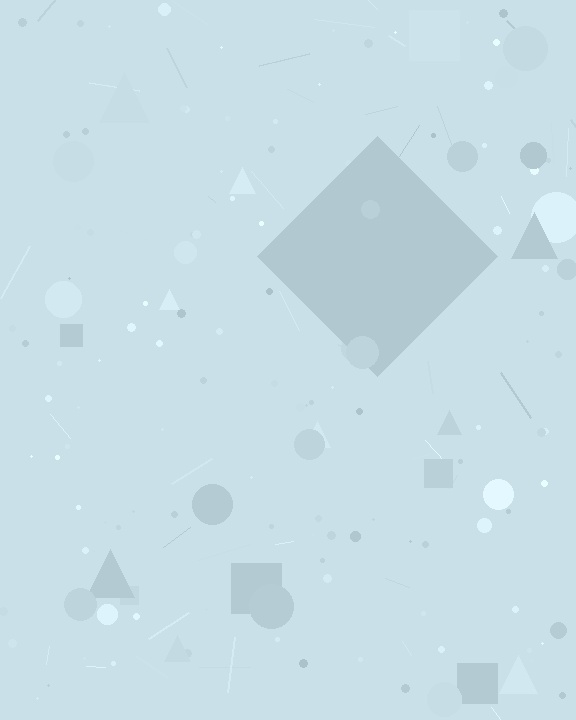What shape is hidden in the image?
A diamond is hidden in the image.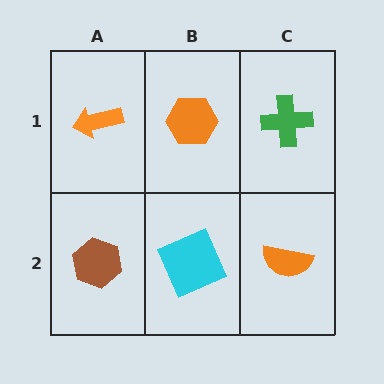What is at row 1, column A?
An orange arrow.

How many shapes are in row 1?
3 shapes.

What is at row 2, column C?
An orange semicircle.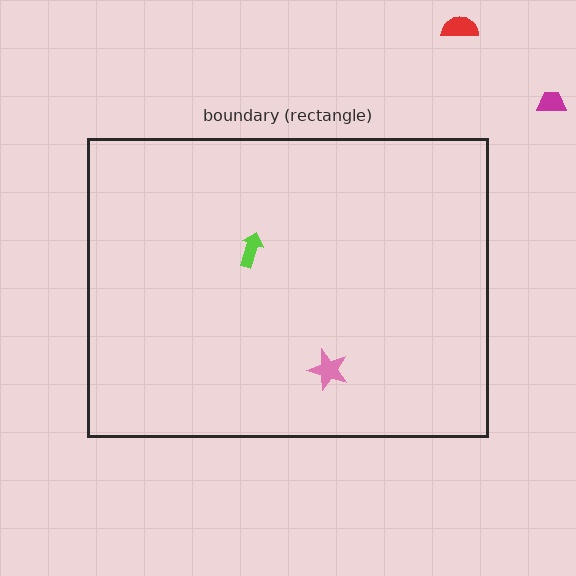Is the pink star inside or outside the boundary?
Inside.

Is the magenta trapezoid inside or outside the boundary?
Outside.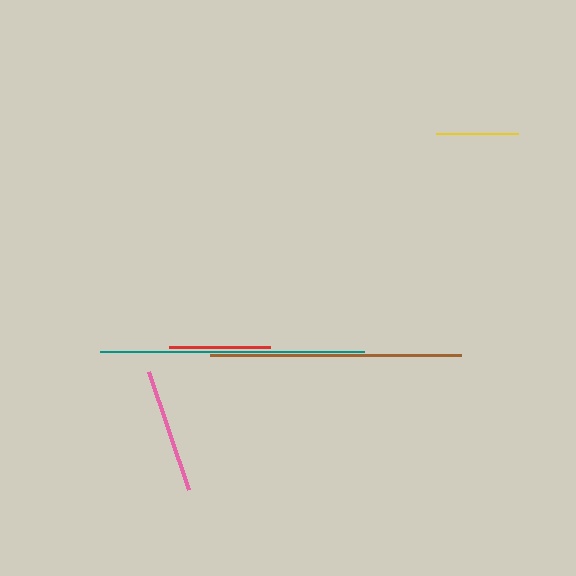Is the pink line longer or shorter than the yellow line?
The pink line is longer than the yellow line.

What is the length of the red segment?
The red segment is approximately 101 pixels long.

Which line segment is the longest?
The teal line is the longest at approximately 264 pixels.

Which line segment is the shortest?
The yellow line is the shortest at approximately 82 pixels.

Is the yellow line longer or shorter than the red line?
The red line is longer than the yellow line.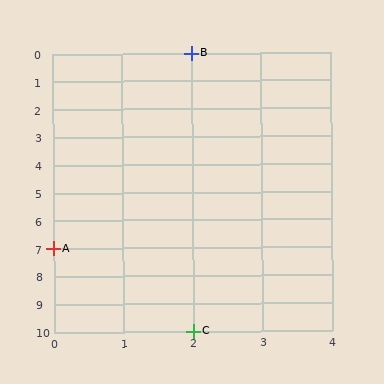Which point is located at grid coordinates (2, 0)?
Point B is at (2, 0).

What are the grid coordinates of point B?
Point B is at grid coordinates (2, 0).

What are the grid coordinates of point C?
Point C is at grid coordinates (2, 10).